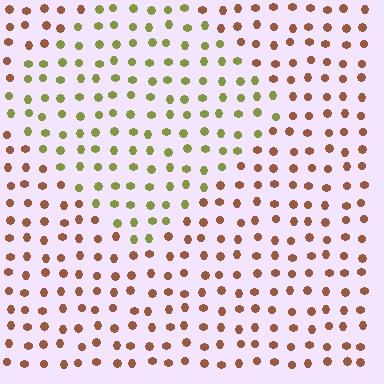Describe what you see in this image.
The image is filled with small brown elements in a uniform arrangement. A diamond-shaped region is visible where the elements are tinted to a slightly different hue, forming a subtle color boundary.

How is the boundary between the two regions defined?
The boundary is defined purely by a slight shift in hue (about 58 degrees). Spacing, size, and orientation are identical on both sides.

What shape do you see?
I see a diamond.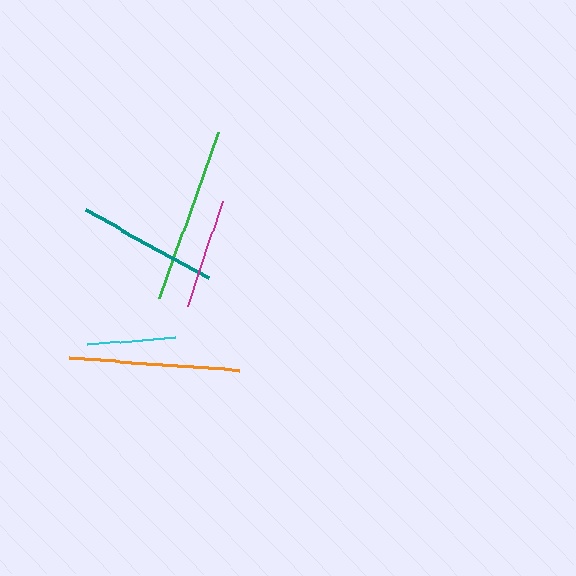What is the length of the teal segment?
The teal segment is approximately 141 pixels long.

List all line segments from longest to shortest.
From longest to shortest: green, orange, teal, magenta, cyan.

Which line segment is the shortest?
The cyan line is the shortest at approximately 87 pixels.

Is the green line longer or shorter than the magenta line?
The green line is longer than the magenta line.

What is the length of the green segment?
The green segment is approximately 176 pixels long.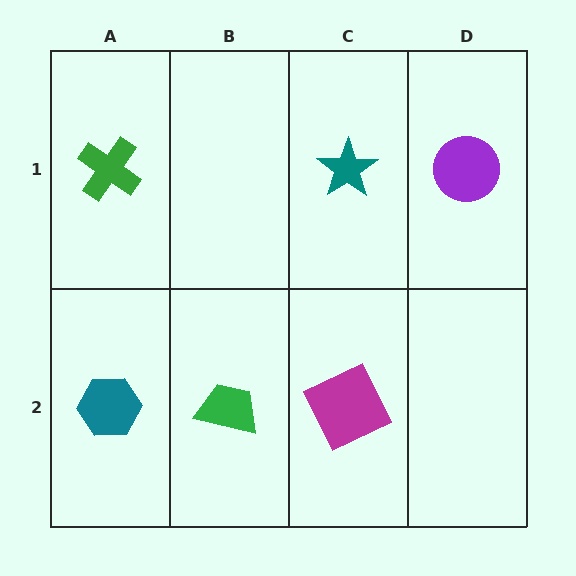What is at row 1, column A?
A green cross.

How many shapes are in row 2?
3 shapes.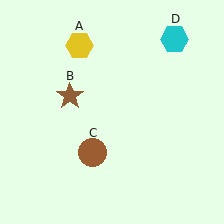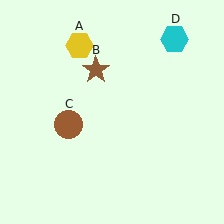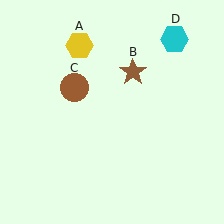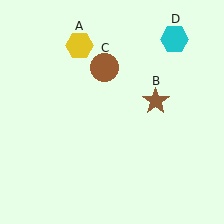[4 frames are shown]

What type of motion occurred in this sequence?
The brown star (object B), brown circle (object C) rotated clockwise around the center of the scene.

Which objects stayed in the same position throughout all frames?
Yellow hexagon (object A) and cyan hexagon (object D) remained stationary.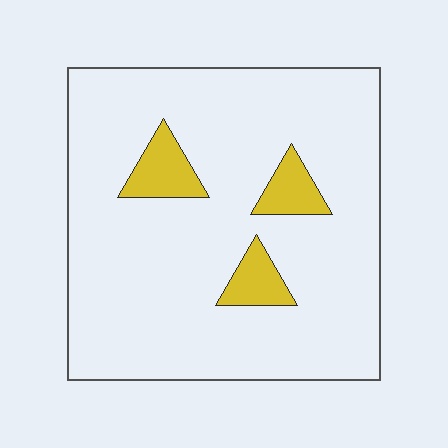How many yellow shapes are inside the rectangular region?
3.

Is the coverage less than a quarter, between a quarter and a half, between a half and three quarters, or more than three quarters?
Less than a quarter.